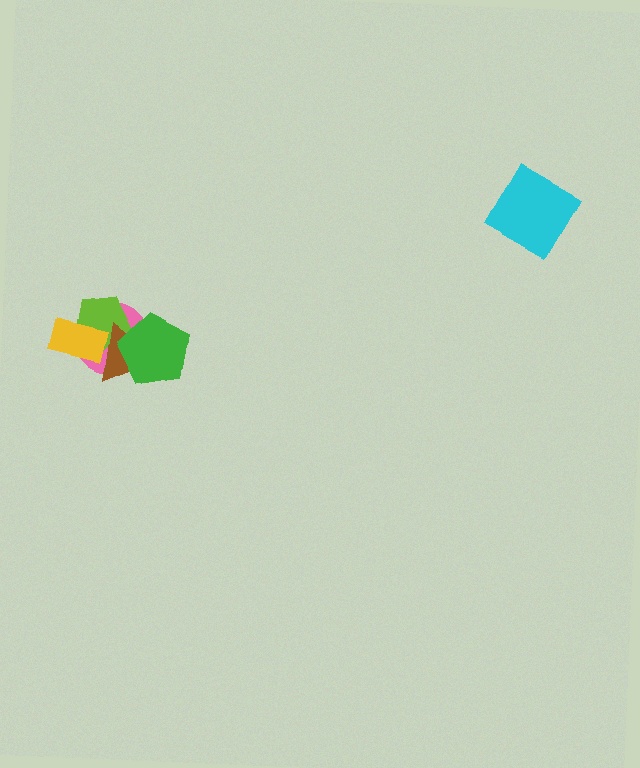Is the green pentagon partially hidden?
No, no other shape covers it.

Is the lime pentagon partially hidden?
Yes, it is partially covered by another shape.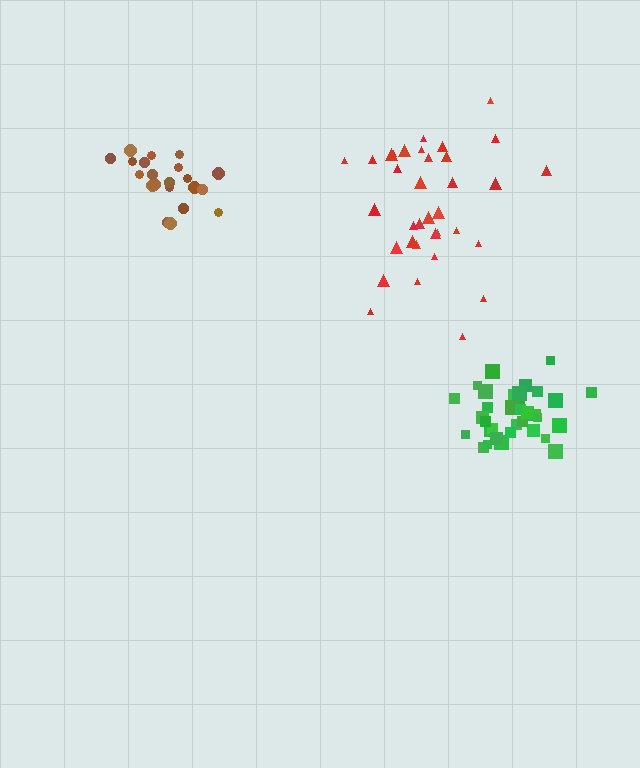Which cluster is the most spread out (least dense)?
Red.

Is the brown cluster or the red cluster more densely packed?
Brown.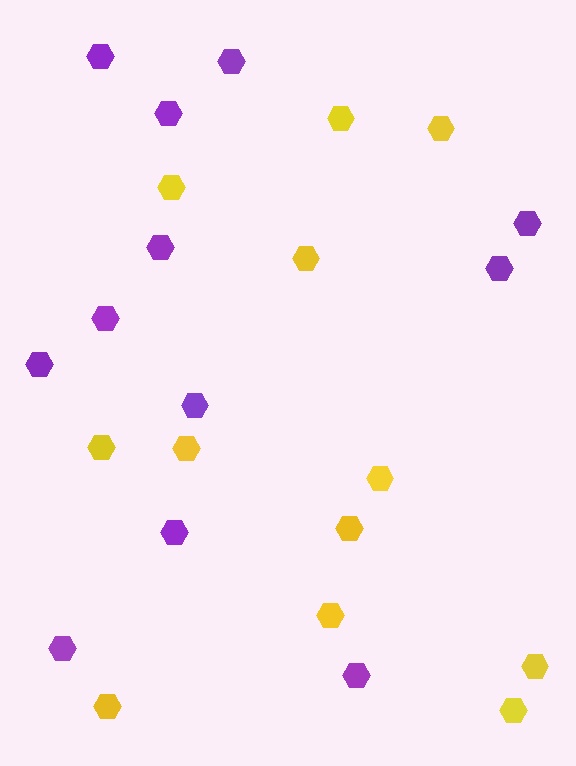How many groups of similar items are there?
There are 2 groups: one group of purple hexagons (12) and one group of yellow hexagons (12).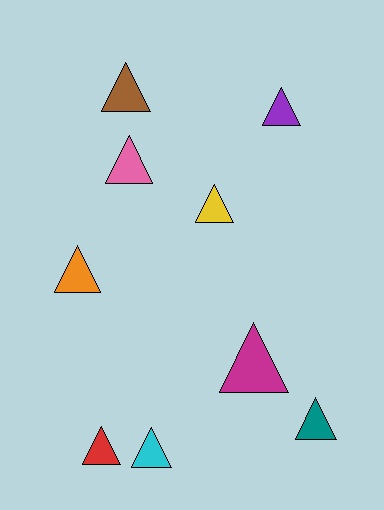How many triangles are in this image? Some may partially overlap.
There are 9 triangles.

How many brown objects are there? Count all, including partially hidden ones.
There is 1 brown object.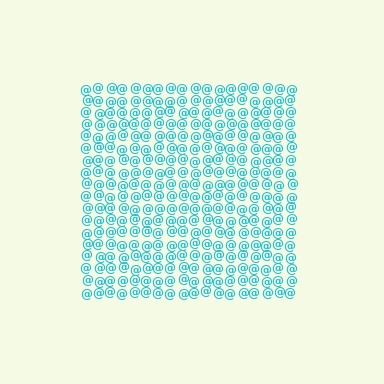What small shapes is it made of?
It is made of small at signs.